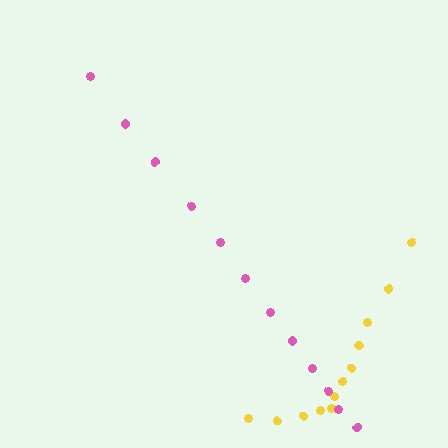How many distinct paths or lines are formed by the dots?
There are 2 distinct paths.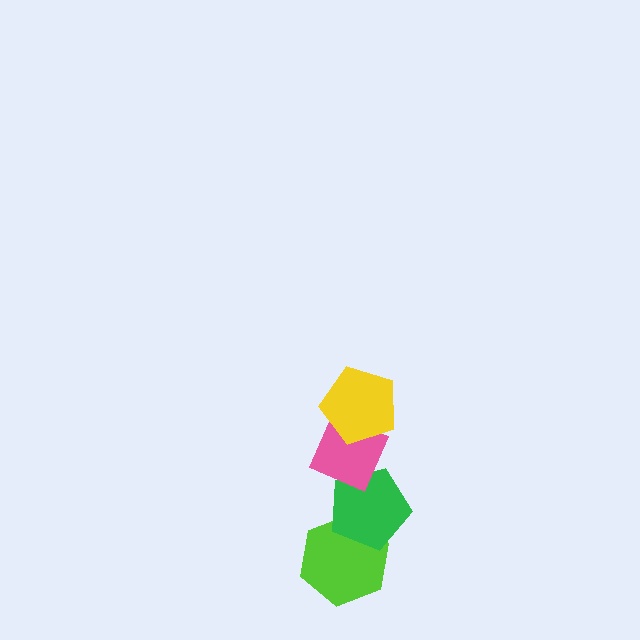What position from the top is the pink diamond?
The pink diamond is 2nd from the top.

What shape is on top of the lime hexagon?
The green pentagon is on top of the lime hexagon.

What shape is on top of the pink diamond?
The yellow pentagon is on top of the pink diamond.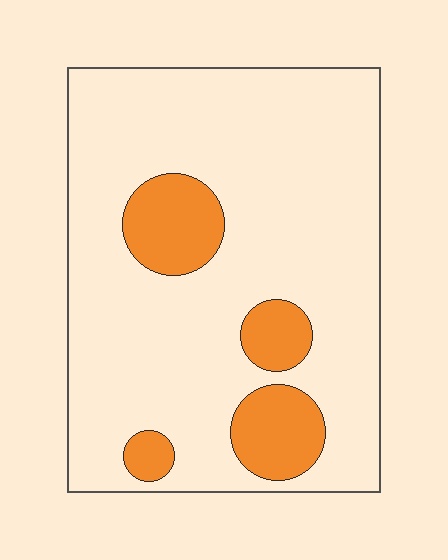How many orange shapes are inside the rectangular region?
4.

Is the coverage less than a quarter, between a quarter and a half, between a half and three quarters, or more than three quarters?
Less than a quarter.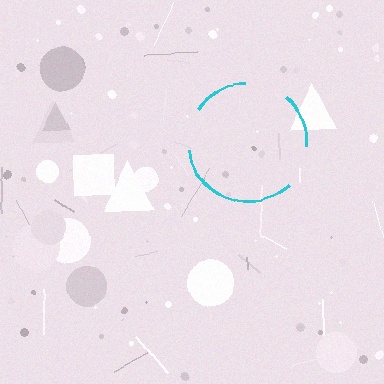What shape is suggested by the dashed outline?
The dashed outline suggests a circle.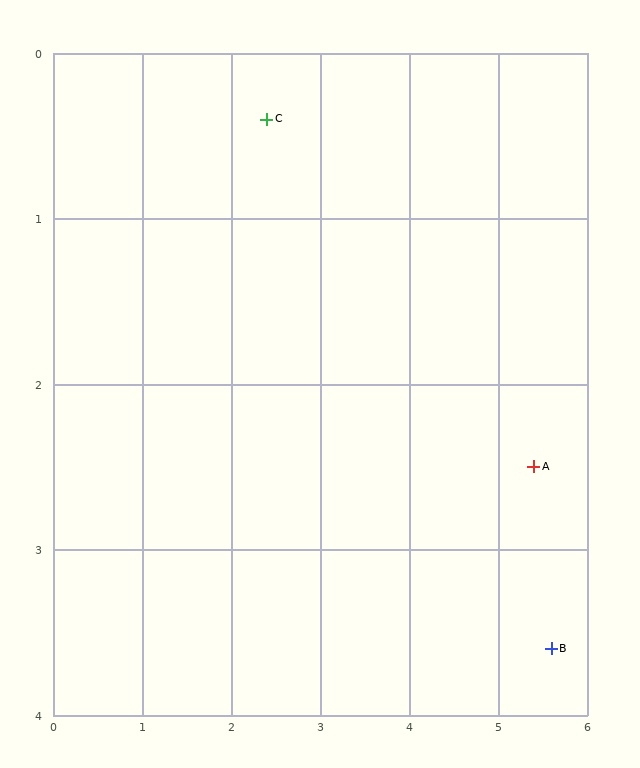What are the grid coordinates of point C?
Point C is at approximately (2.4, 0.4).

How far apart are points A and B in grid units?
Points A and B are about 1.1 grid units apart.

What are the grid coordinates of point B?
Point B is at approximately (5.6, 3.6).